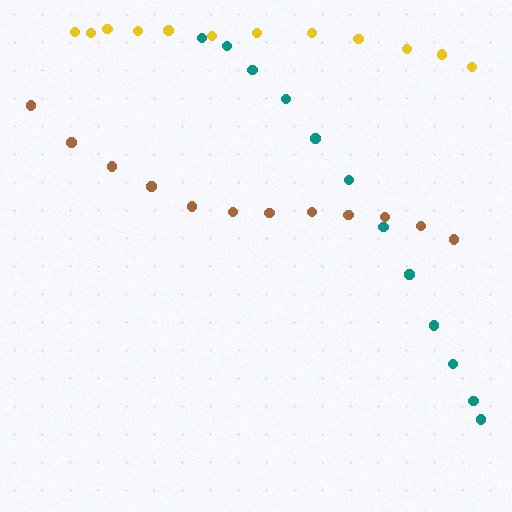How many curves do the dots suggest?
There are 3 distinct paths.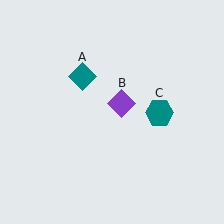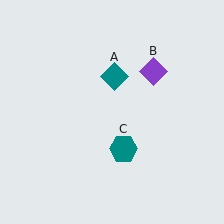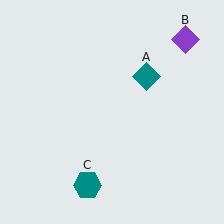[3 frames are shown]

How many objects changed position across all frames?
3 objects changed position: teal diamond (object A), purple diamond (object B), teal hexagon (object C).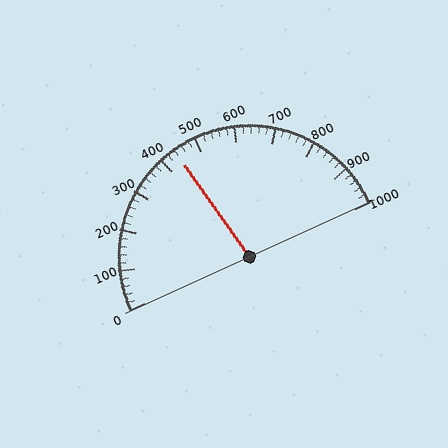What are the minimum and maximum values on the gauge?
The gauge ranges from 0 to 1000.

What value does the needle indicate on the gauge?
The needle indicates approximately 440.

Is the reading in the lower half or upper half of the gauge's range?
The reading is in the lower half of the range (0 to 1000).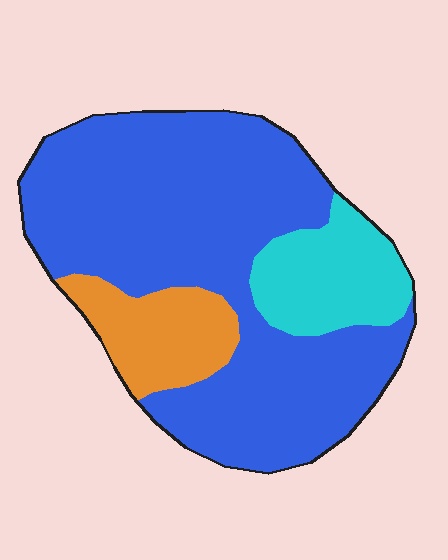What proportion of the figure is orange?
Orange covers 14% of the figure.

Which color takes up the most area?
Blue, at roughly 70%.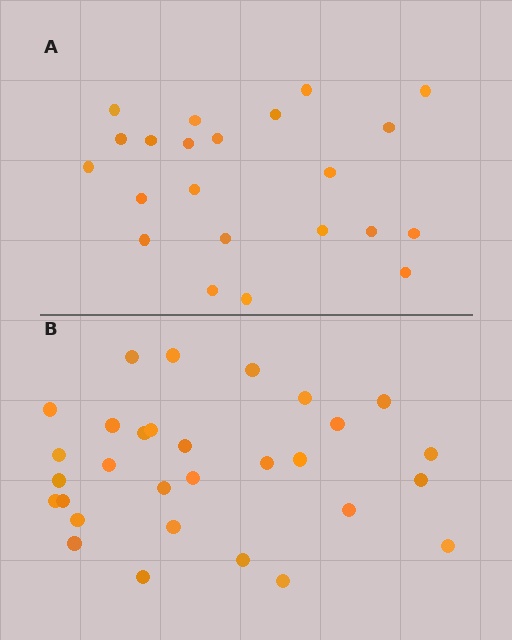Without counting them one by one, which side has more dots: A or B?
Region B (the bottom region) has more dots.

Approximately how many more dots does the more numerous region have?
Region B has roughly 8 or so more dots than region A.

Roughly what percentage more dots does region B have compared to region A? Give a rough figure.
About 35% more.